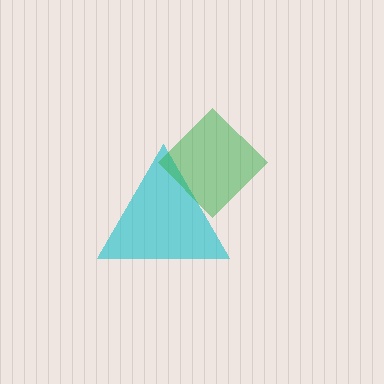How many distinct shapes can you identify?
There are 2 distinct shapes: a cyan triangle, a green diamond.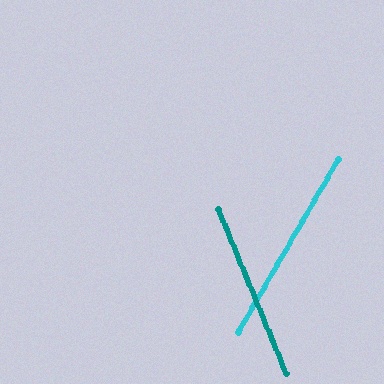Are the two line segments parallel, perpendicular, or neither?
Neither parallel nor perpendicular — they differ by about 52°.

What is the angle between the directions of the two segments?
Approximately 52 degrees.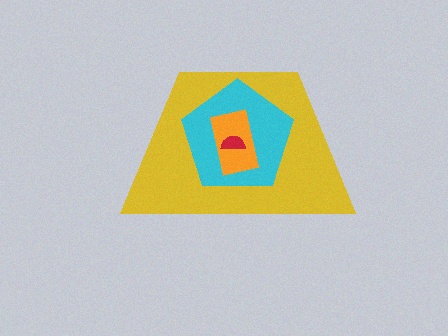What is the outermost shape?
The yellow trapezoid.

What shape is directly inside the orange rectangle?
The red semicircle.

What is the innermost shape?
The red semicircle.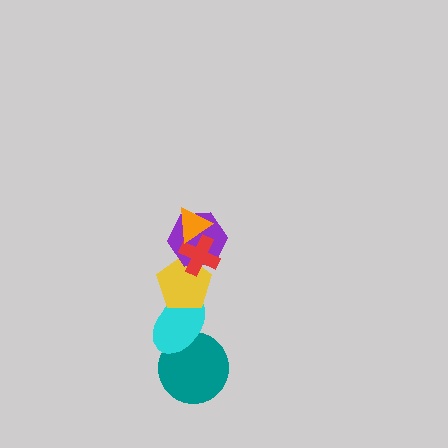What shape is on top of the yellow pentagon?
The purple hexagon is on top of the yellow pentagon.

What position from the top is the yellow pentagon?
The yellow pentagon is 4th from the top.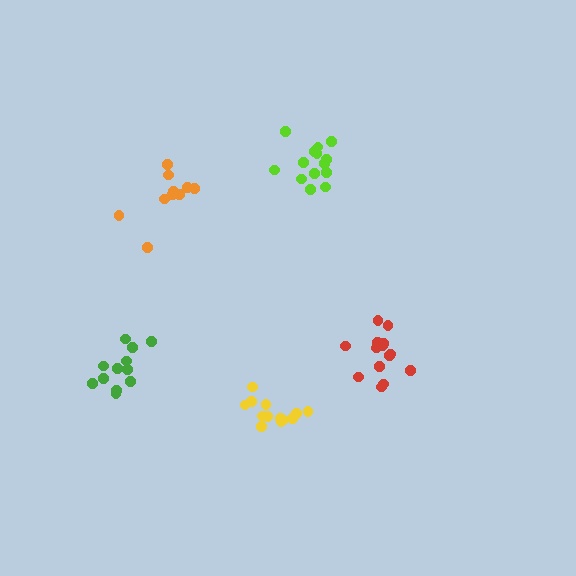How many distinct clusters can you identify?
There are 5 distinct clusters.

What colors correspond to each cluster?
The clusters are colored: green, orange, lime, red, yellow.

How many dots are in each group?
Group 1: 12 dots, Group 2: 10 dots, Group 3: 14 dots, Group 4: 14 dots, Group 5: 14 dots (64 total).